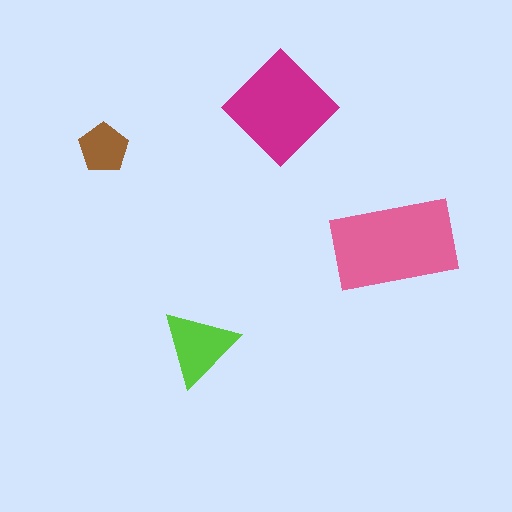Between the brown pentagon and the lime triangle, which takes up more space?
The lime triangle.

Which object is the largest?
The pink rectangle.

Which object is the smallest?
The brown pentagon.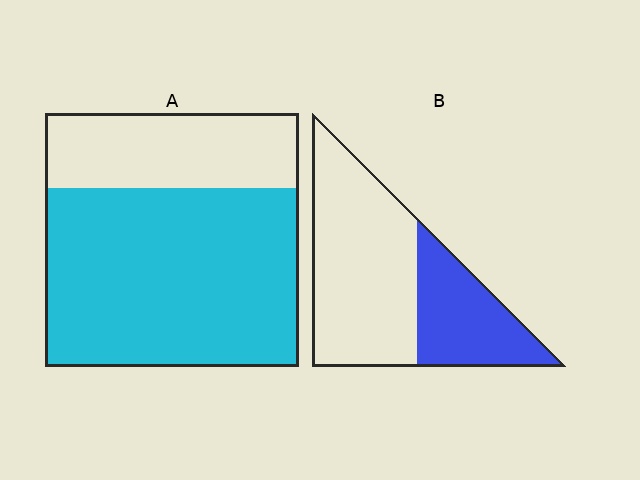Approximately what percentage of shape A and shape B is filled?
A is approximately 70% and B is approximately 35%.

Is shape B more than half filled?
No.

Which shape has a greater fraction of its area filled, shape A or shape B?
Shape A.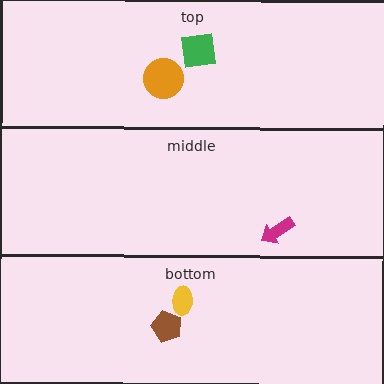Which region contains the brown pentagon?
The bottom region.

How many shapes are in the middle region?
1.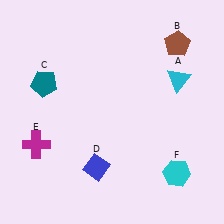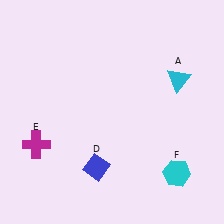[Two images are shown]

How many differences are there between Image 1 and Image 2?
There are 2 differences between the two images.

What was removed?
The brown pentagon (B), the teal pentagon (C) were removed in Image 2.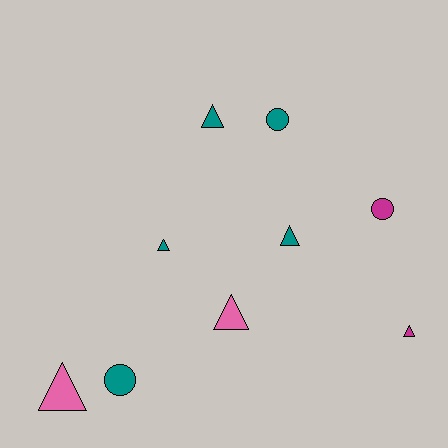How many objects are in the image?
There are 9 objects.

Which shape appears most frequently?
Triangle, with 6 objects.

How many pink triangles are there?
There are 2 pink triangles.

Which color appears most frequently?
Teal, with 5 objects.